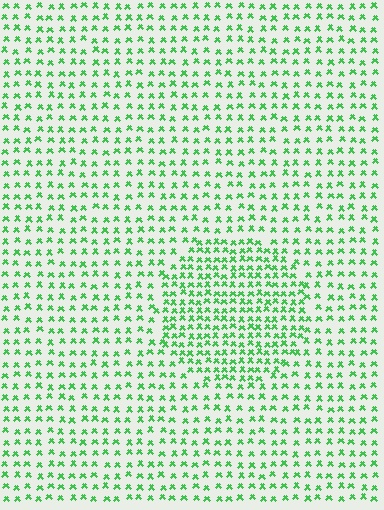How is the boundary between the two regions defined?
The boundary is defined by a change in element density (approximately 1.7x ratio). All elements are the same color, size, and shape.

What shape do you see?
I see a circle.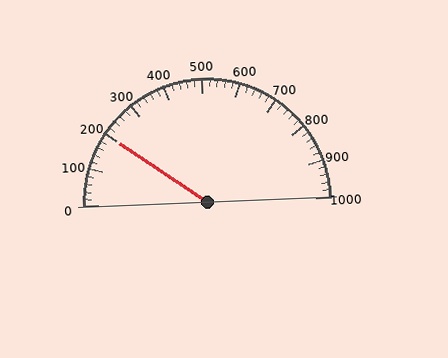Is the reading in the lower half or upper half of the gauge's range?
The reading is in the lower half of the range (0 to 1000).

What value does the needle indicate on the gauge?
The needle indicates approximately 200.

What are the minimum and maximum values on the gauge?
The gauge ranges from 0 to 1000.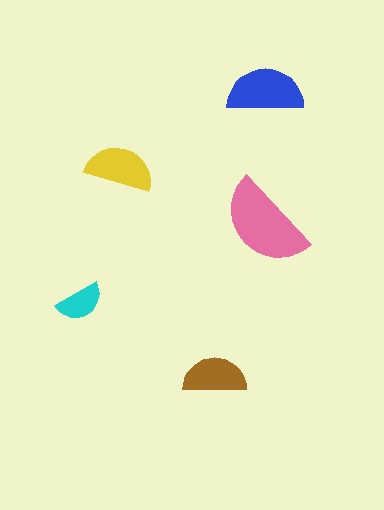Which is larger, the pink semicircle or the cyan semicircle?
The pink one.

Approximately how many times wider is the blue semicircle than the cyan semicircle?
About 1.5 times wider.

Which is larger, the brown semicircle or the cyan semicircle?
The brown one.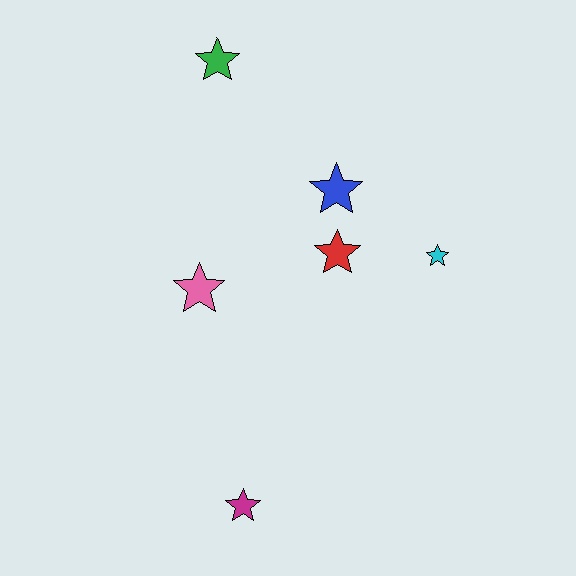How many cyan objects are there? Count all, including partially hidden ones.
There is 1 cyan object.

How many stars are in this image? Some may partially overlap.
There are 6 stars.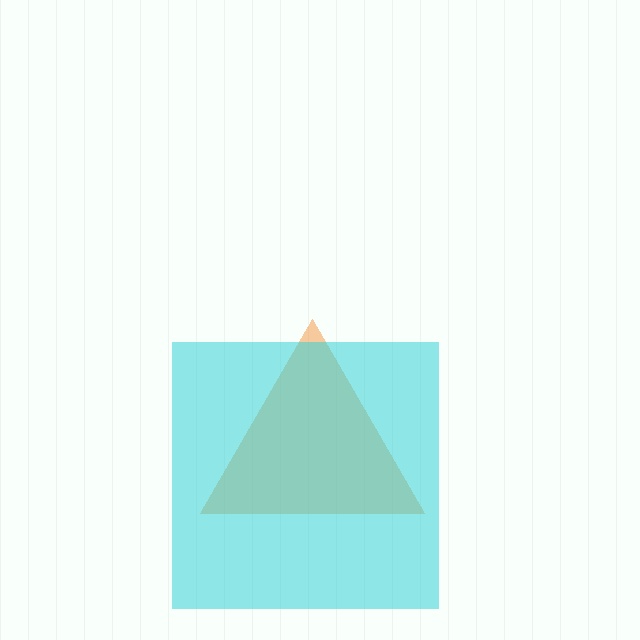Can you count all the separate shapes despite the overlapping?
Yes, there are 2 separate shapes.